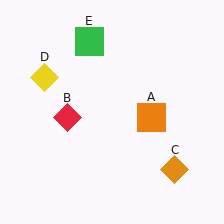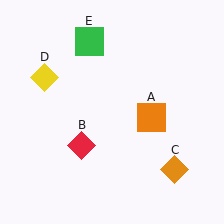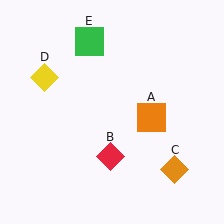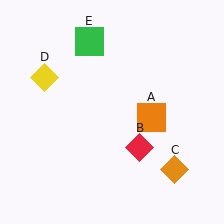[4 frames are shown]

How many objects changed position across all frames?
1 object changed position: red diamond (object B).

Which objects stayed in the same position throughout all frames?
Orange square (object A) and orange diamond (object C) and yellow diamond (object D) and green square (object E) remained stationary.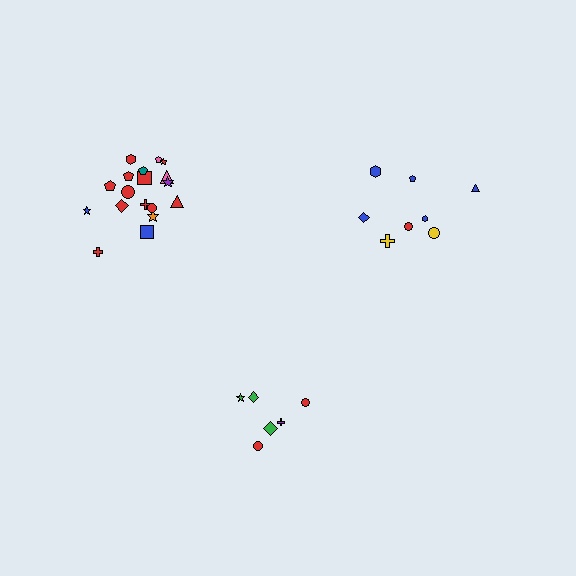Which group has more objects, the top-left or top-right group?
The top-left group.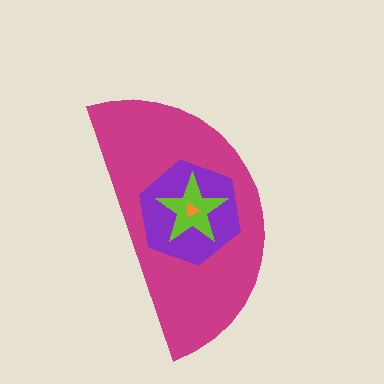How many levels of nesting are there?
4.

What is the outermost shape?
The magenta semicircle.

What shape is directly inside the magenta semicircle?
The purple hexagon.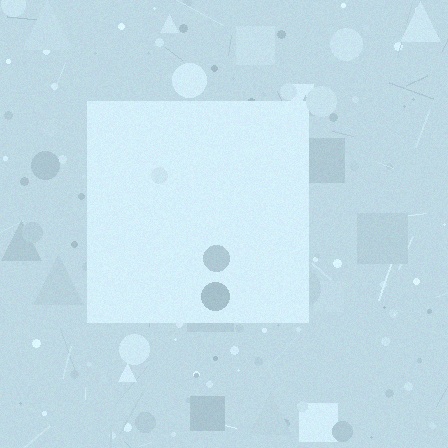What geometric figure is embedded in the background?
A square is embedded in the background.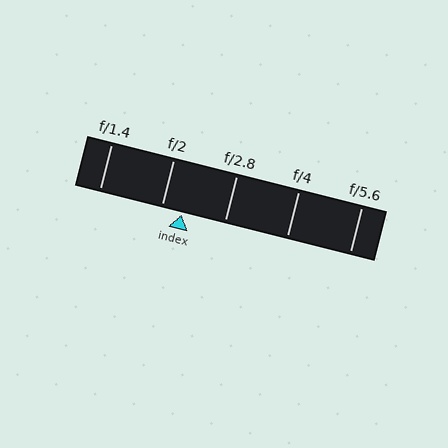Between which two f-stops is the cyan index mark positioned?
The index mark is between f/2 and f/2.8.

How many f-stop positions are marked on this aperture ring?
There are 5 f-stop positions marked.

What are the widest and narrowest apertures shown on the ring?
The widest aperture shown is f/1.4 and the narrowest is f/5.6.